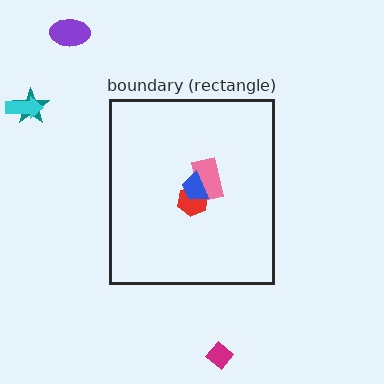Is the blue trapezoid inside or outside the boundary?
Inside.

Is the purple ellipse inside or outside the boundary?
Outside.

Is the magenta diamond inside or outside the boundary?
Outside.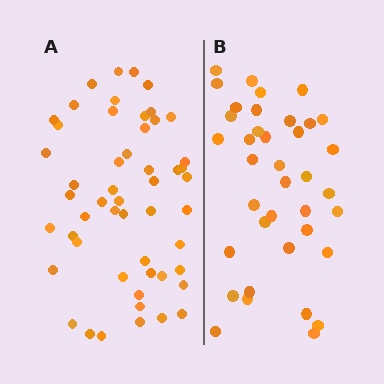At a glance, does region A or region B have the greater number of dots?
Region A (the left region) has more dots.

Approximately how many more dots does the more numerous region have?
Region A has approximately 15 more dots than region B.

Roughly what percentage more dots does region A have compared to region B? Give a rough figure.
About 35% more.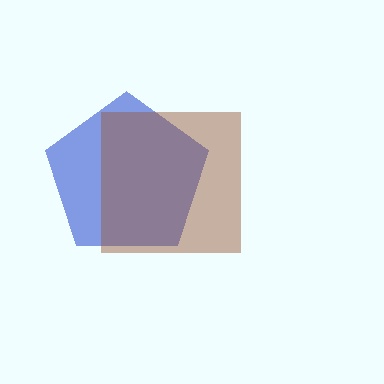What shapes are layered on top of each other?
The layered shapes are: a blue pentagon, a brown square.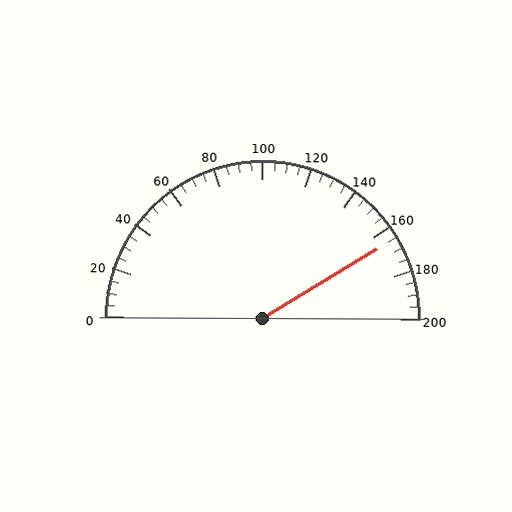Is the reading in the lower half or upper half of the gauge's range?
The reading is in the upper half of the range (0 to 200).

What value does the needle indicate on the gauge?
The needle indicates approximately 165.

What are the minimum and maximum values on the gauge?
The gauge ranges from 0 to 200.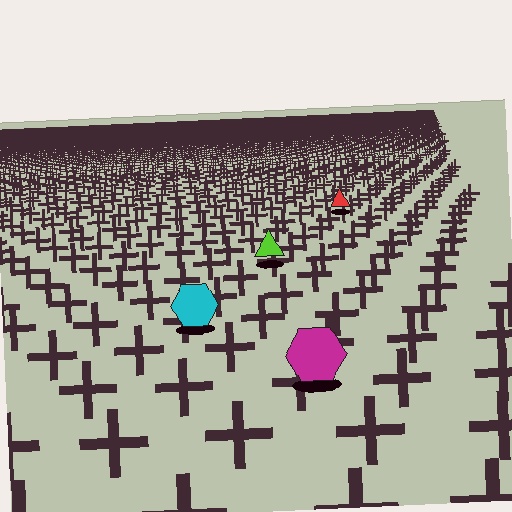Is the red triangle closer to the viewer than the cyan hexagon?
No. The cyan hexagon is closer — you can tell from the texture gradient: the ground texture is coarser near it.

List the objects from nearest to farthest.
From nearest to farthest: the magenta hexagon, the cyan hexagon, the lime triangle, the red triangle.